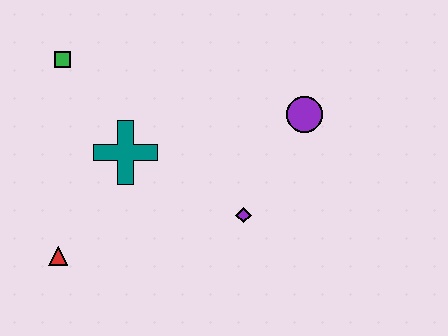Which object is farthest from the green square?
The purple circle is farthest from the green square.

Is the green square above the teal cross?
Yes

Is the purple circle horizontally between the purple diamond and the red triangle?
No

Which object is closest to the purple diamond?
The purple circle is closest to the purple diamond.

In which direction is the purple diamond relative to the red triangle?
The purple diamond is to the right of the red triangle.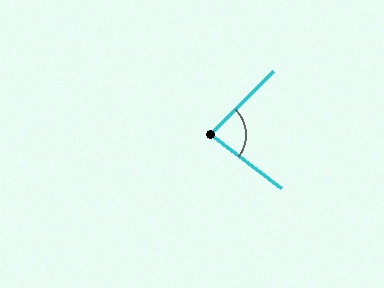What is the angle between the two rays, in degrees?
Approximately 82 degrees.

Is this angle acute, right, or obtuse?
It is acute.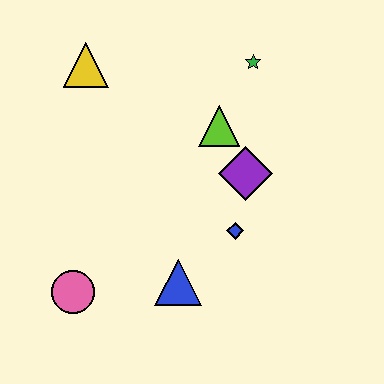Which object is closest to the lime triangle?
The purple diamond is closest to the lime triangle.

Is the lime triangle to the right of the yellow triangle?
Yes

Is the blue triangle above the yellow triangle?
No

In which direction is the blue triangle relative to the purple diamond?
The blue triangle is below the purple diamond.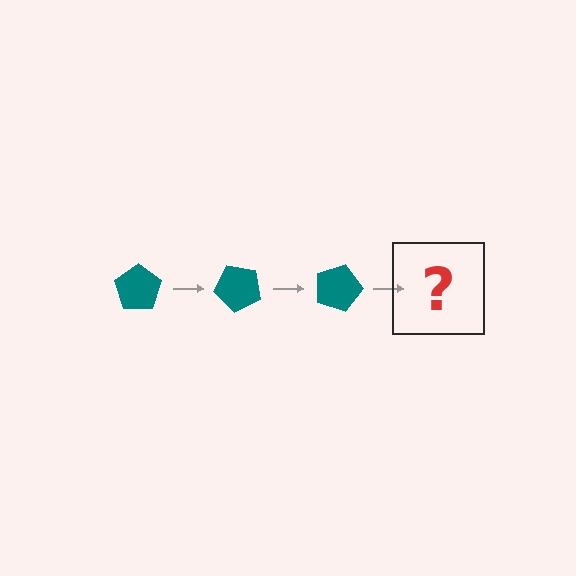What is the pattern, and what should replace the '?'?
The pattern is that the pentagon rotates 45 degrees each step. The '?' should be a teal pentagon rotated 135 degrees.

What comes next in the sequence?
The next element should be a teal pentagon rotated 135 degrees.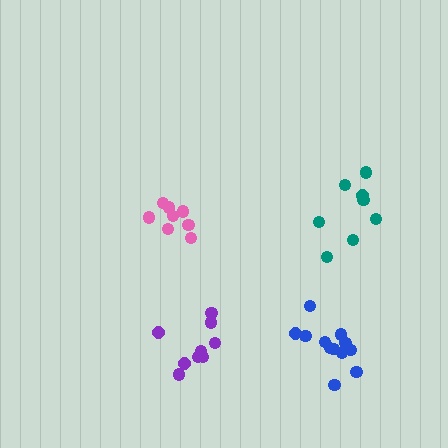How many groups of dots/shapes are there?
There are 4 groups.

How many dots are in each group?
Group 1: 8 dots, Group 2: 9 dots, Group 3: 8 dots, Group 4: 12 dots (37 total).